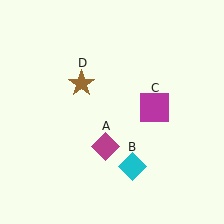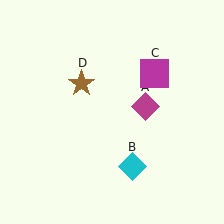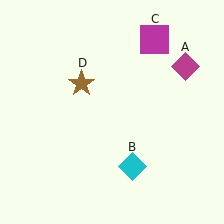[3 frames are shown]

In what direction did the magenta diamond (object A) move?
The magenta diamond (object A) moved up and to the right.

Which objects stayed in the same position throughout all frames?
Cyan diamond (object B) and brown star (object D) remained stationary.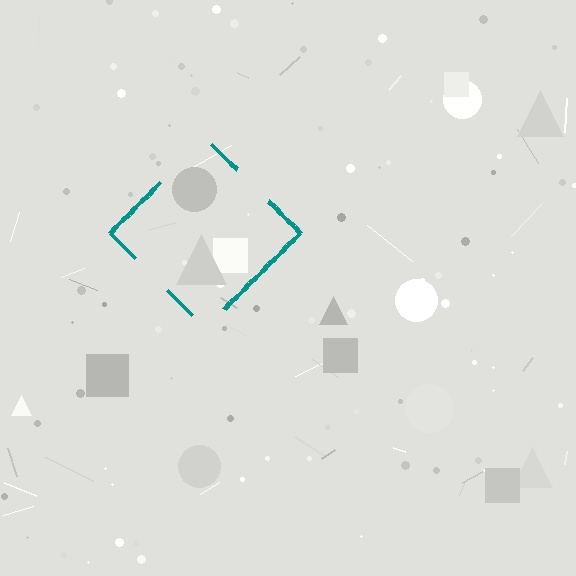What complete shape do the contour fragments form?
The contour fragments form a diamond.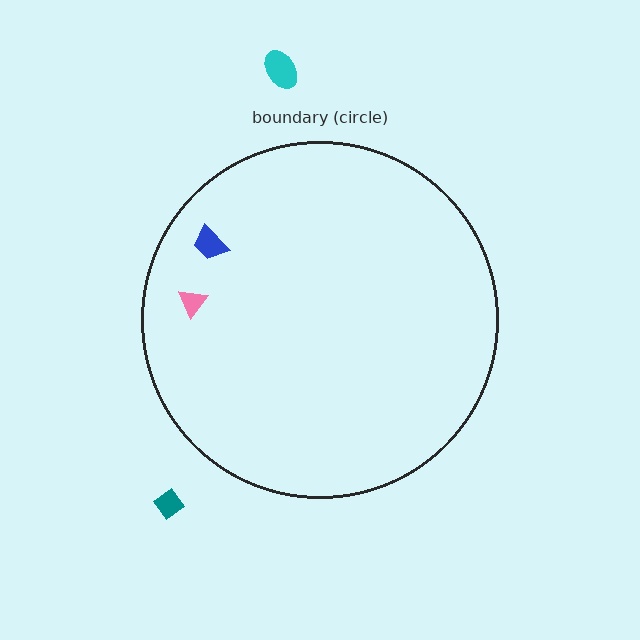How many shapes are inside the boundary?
2 inside, 2 outside.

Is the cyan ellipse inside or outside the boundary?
Outside.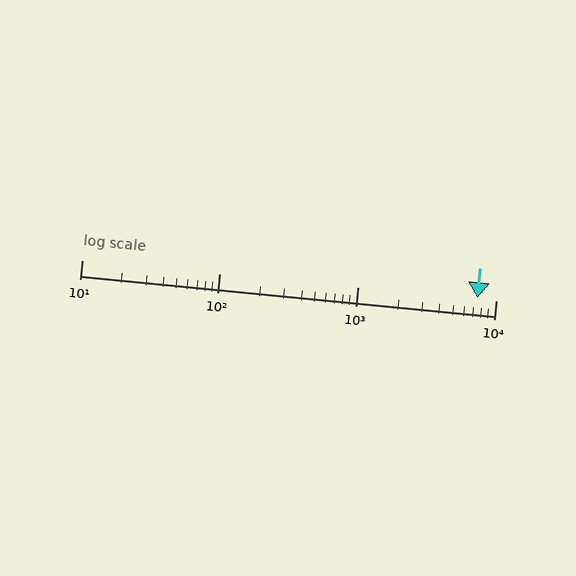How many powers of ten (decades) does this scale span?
The scale spans 3 decades, from 10 to 10000.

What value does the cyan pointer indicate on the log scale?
The pointer indicates approximately 7300.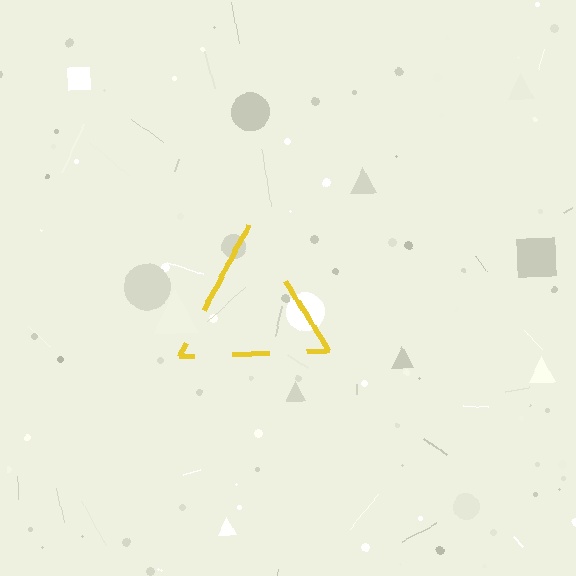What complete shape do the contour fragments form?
The contour fragments form a triangle.